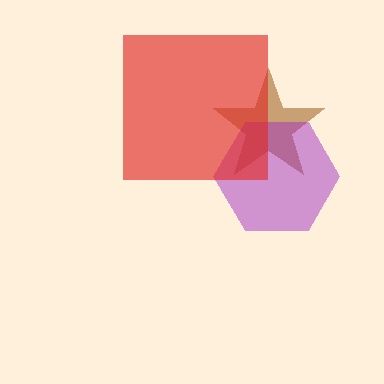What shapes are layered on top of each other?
The layered shapes are: a brown star, a purple hexagon, a red square.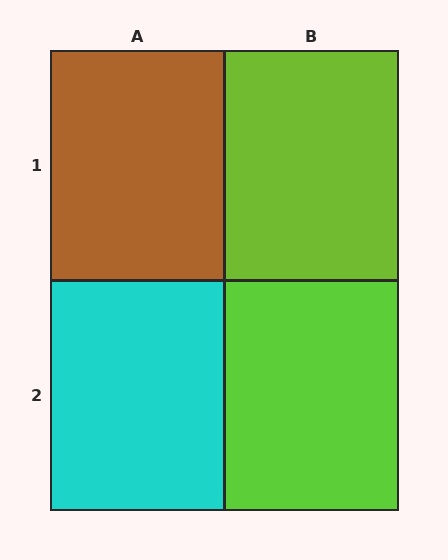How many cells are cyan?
1 cell is cyan.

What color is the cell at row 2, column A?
Cyan.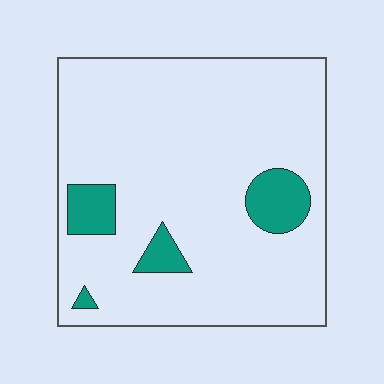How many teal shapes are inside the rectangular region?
4.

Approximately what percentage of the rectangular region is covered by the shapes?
Approximately 10%.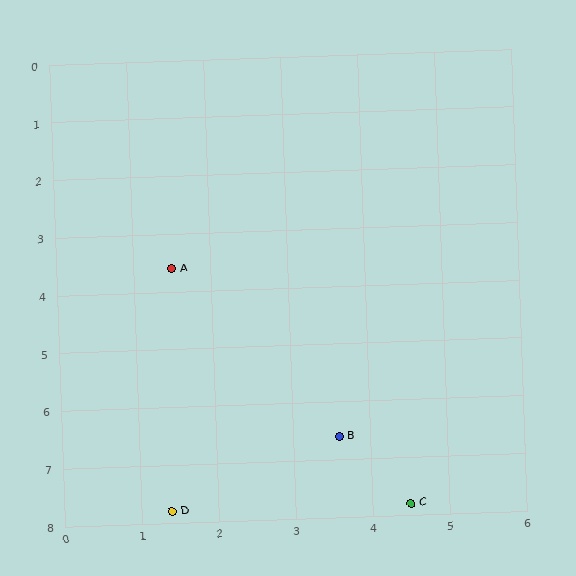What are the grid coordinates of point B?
Point B is at approximately (3.6, 6.6).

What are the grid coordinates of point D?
Point D is at approximately (1.4, 7.8).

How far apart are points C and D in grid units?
Points C and D are about 3.1 grid units apart.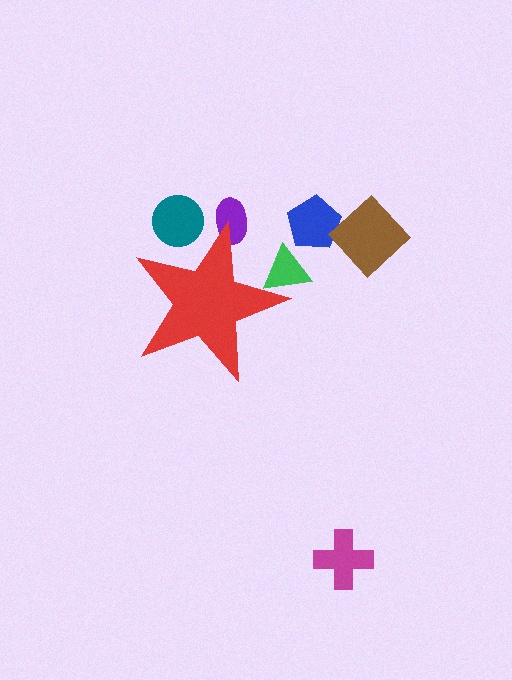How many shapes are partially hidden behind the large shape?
3 shapes are partially hidden.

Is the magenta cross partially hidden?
No, the magenta cross is fully visible.